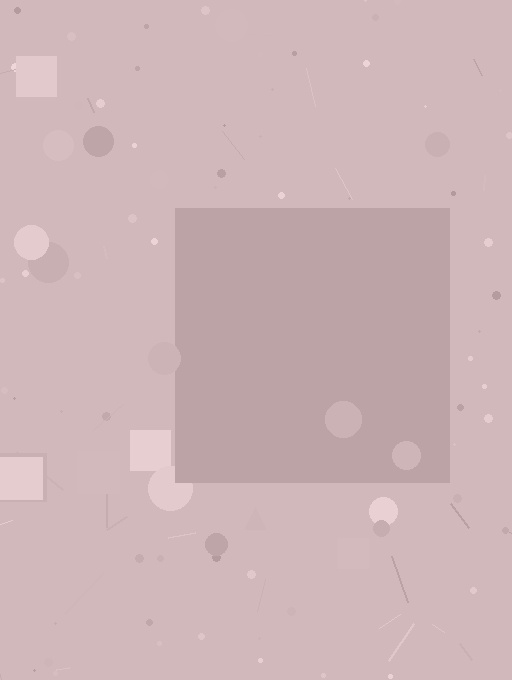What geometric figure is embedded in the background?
A square is embedded in the background.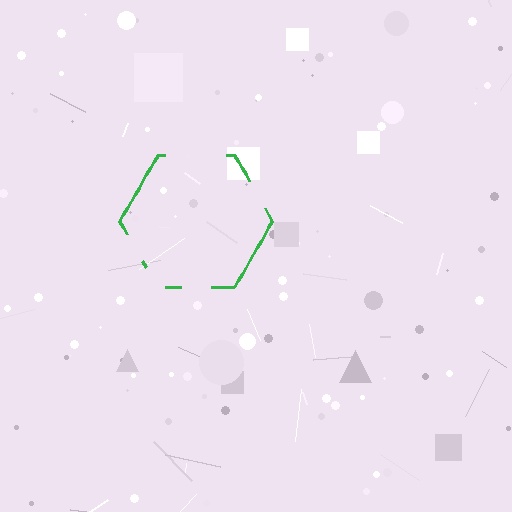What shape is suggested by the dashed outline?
The dashed outline suggests a hexagon.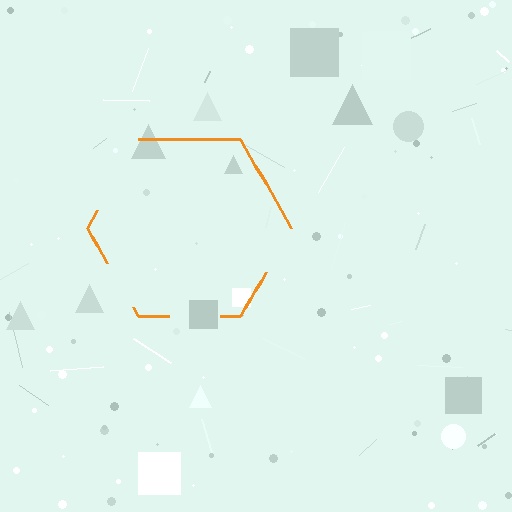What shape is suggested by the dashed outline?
The dashed outline suggests a hexagon.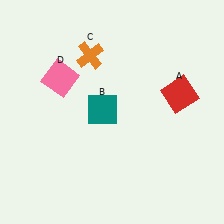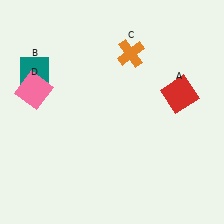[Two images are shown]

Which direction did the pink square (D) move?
The pink square (D) moved left.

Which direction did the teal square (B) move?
The teal square (B) moved left.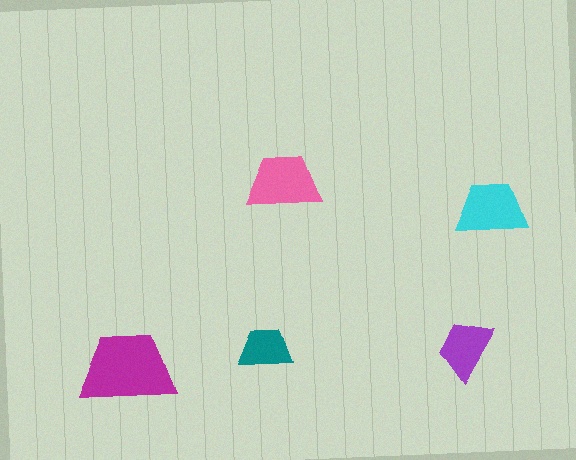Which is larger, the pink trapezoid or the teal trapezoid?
The pink one.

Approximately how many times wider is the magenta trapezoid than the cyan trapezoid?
About 1.5 times wider.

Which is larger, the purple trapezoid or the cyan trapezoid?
The cyan one.